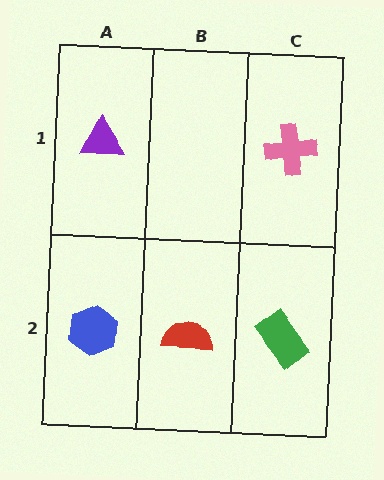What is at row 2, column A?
A blue hexagon.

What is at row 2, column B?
A red semicircle.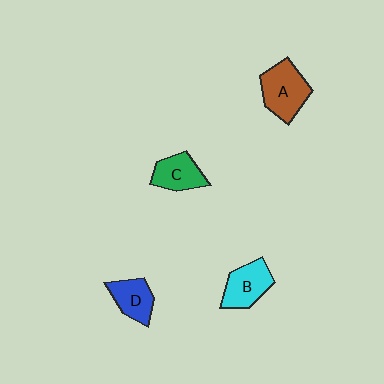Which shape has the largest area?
Shape A (brown).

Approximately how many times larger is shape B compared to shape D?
Approximately 1.2 times.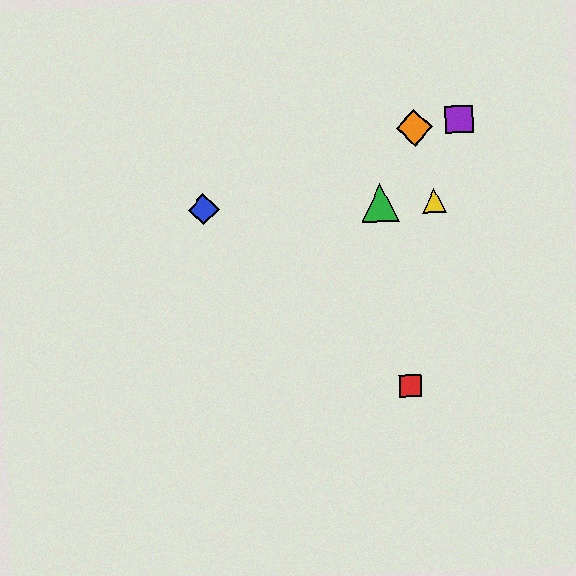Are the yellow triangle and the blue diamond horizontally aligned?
Yes, both are at y≈201.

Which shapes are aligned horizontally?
The blue diamond, the green triangle, the yellow triangle are aligned horizontally.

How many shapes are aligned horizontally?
3 shapes (the blue diamond, the green triangle, the yellow triangle) are aligned horizontally.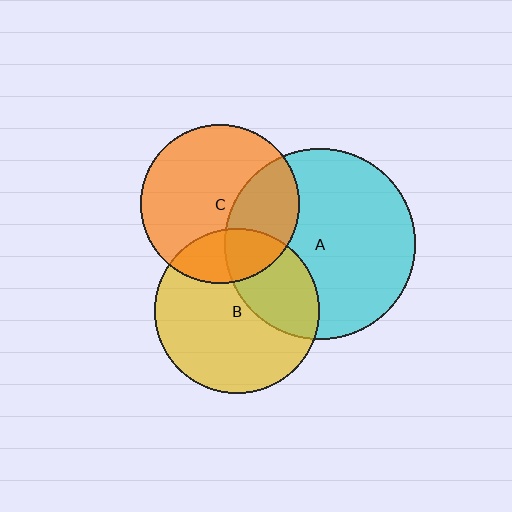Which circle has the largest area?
Circle A (cyan).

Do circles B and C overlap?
Yes.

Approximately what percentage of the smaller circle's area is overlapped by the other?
Approximately 25%.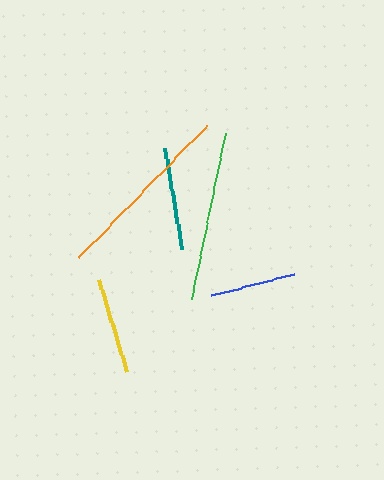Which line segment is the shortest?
The blue line is the shortest at approximately 86 pixels.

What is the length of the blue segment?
The blue segment is approximately 86 pixels long.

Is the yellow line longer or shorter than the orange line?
The orange line is longer than the yellow line.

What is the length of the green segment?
The green segment is approximately 170 pixels long.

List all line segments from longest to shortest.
From longest to shortest: orange, green, teal, yellow, blue.